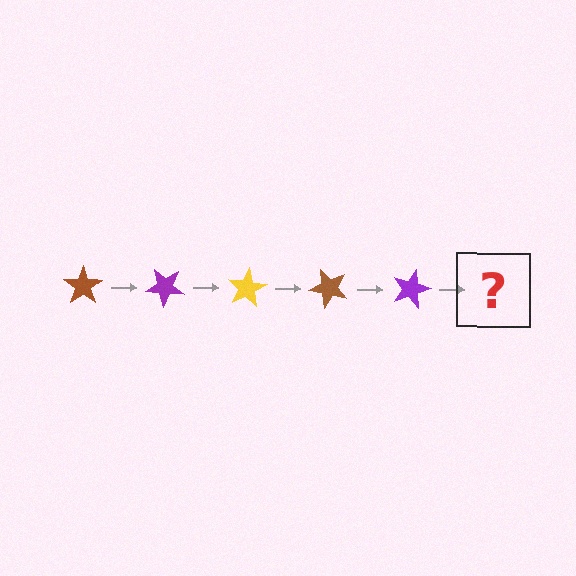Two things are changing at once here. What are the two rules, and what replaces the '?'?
The two rules are that it rotates 40 degrees each step and the color cycles through brown, purple, and yellow. The '?' should be a yellow star, rotated 200 degrees from the start.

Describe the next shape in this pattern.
It should be a yellow star, rotated 200 degrees from the start.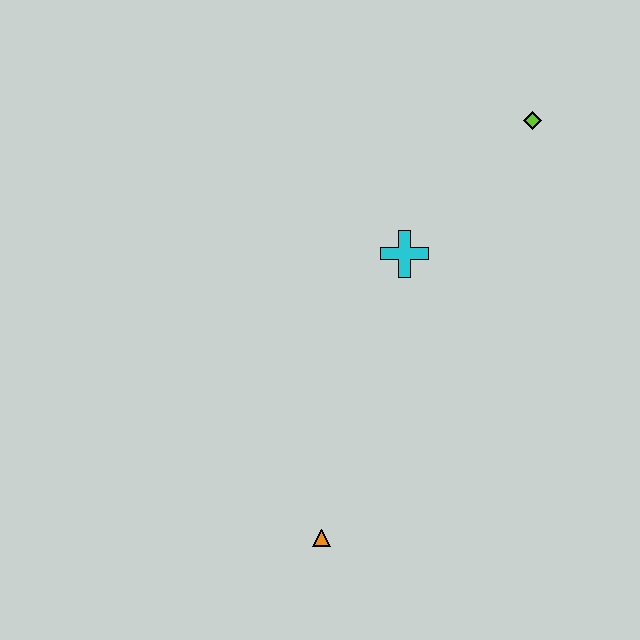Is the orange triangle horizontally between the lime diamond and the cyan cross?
No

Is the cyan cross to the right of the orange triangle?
Yes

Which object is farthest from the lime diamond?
The orange triangle is farthest from the lime diamond.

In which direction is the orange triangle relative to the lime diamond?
The orange triangle is below the lime diamond.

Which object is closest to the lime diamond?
The cyan cross is closest to the lime diamond.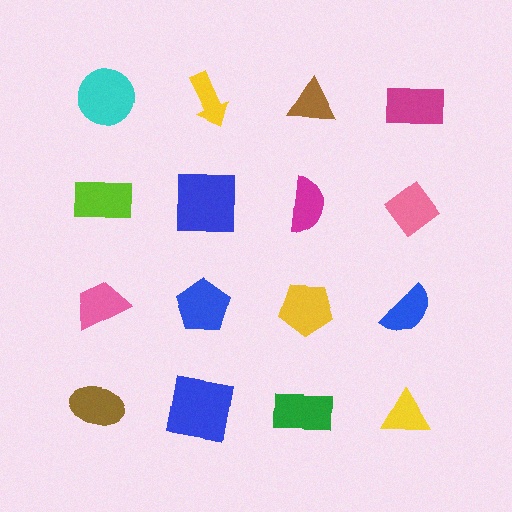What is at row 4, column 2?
A blue square.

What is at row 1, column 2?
A yellow arrow.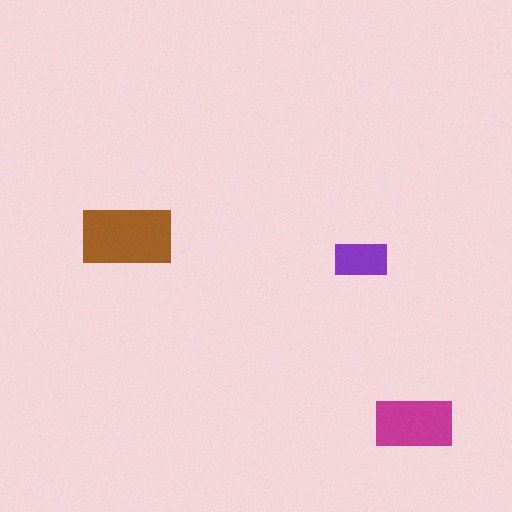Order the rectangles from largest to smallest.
the brown one, the magenta one, the purple one.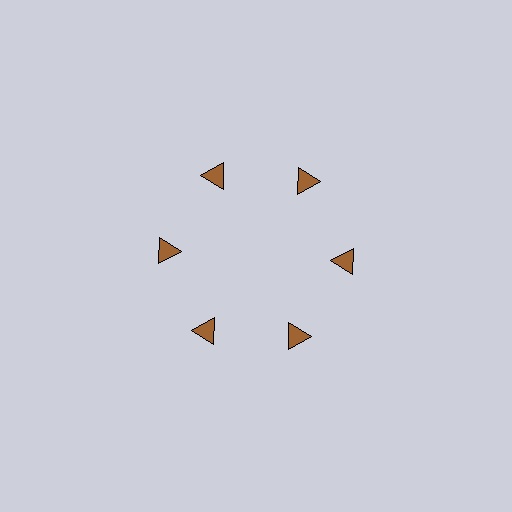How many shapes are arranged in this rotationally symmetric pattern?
There are 6 shapes, arranged in 6 groups of 1.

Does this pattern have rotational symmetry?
Yes, this pattern has 6-fold rotational symmetry. It looks the same after rotating 60 degrees around the center.